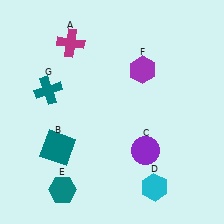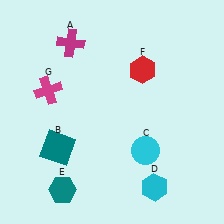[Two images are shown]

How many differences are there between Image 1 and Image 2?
There are 3 differences between the two images.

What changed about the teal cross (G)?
In Image 1, G is teal. In Image 2, it changed to magenta.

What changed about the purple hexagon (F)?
In Image 1, F is purple. In Image 2, it changed to red.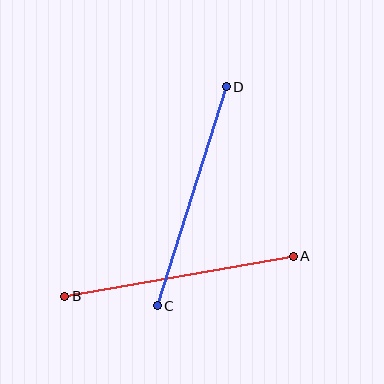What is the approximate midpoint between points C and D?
The midpoint is at approximately (192, 196) pixels.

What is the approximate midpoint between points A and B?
The midpoint is at approximately (179, 276) pixels.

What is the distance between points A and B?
The distance is approximately 232 pixels.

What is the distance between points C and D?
The distance is approximately 230 pixels.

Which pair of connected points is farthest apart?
Points A and B are farthest apart.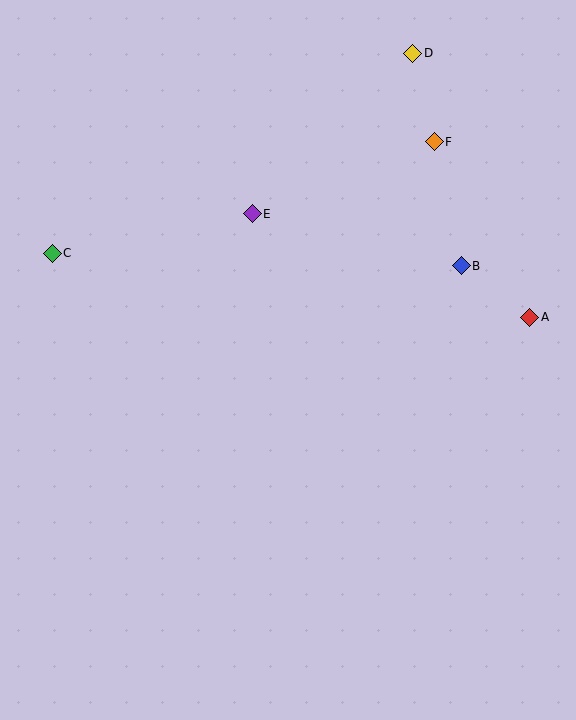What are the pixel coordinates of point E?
Point E is at (252, 214).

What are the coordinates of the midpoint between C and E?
The midpoint between C and E is at (152, 233).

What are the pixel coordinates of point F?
Point F is at (434, 142).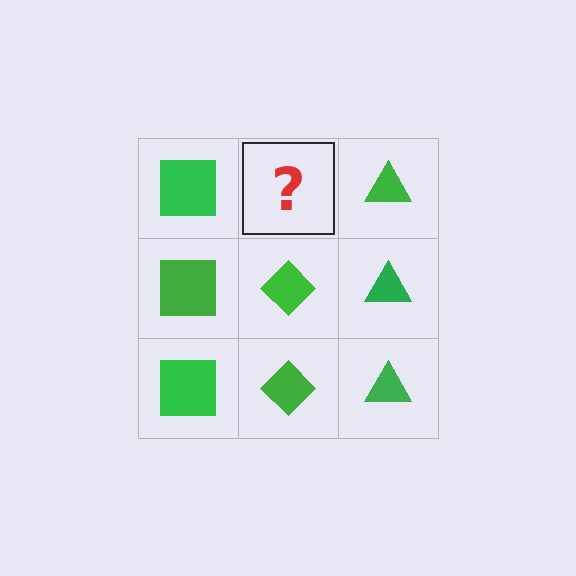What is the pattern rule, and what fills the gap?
The rule is that each column has a consistent shape. The gap should be filled with a green diamond.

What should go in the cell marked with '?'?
The missing cell should contain a green diamond.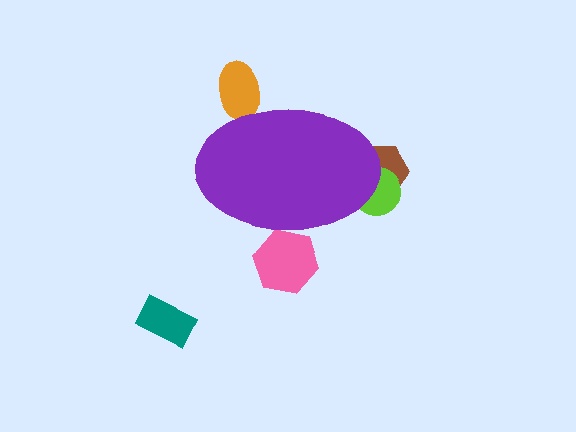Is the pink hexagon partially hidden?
Yes, the pink hexagon is partially hidden behind the purple ellipse.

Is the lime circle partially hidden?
Yes, the lime circle is partially hidden behind the purple ellipse.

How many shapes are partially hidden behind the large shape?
4 shapes are partially hidden.